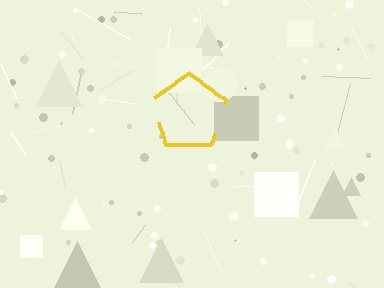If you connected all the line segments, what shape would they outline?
They would outline a pentagon.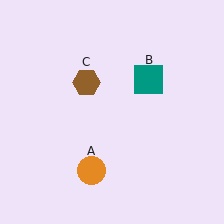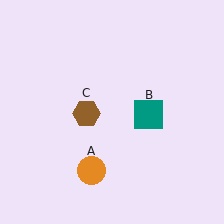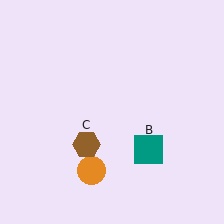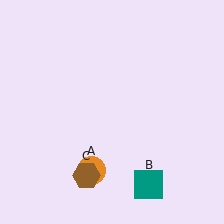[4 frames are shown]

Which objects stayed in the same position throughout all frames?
Orange circle (object A) remained stationary.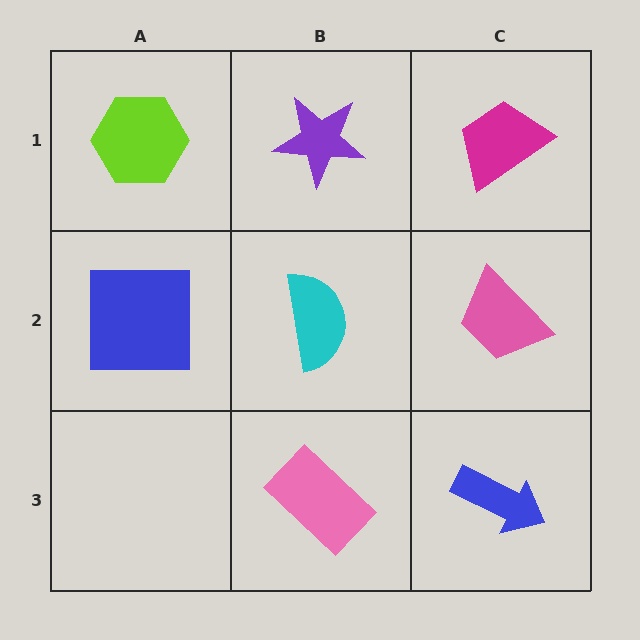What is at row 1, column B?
A purple star.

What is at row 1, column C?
A magenta trapezoid.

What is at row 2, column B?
A cyan semicircle.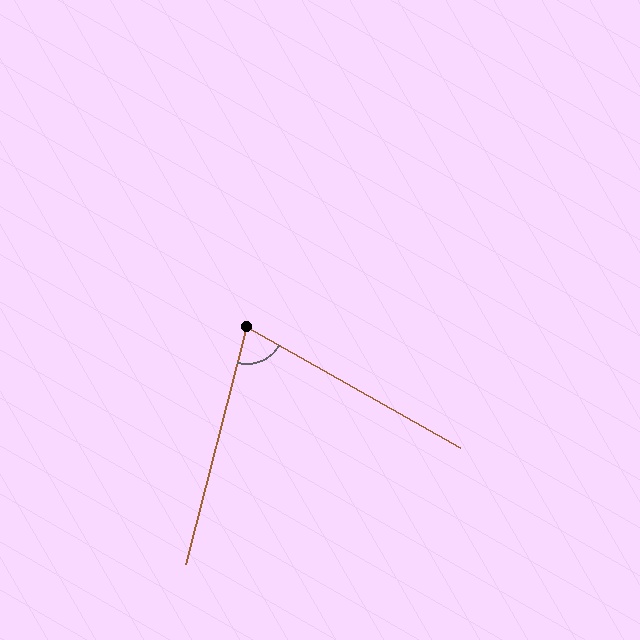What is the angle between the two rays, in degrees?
Approximately 75 degrees.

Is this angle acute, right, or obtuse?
It is acute.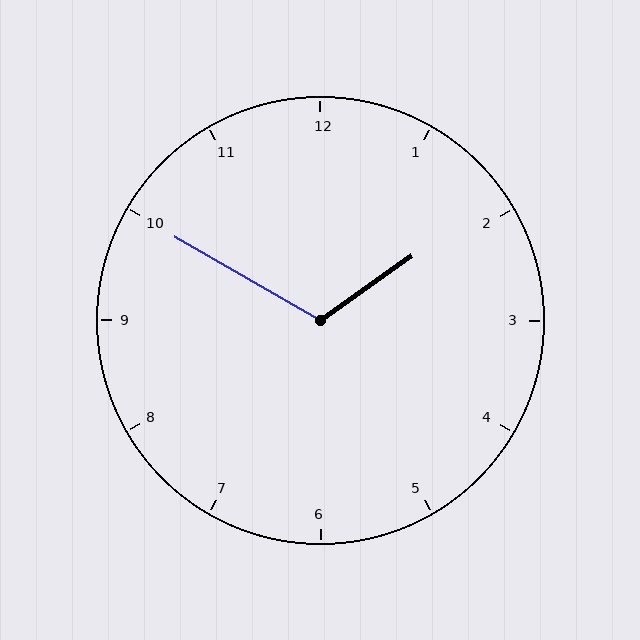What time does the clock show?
1:50.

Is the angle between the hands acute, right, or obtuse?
It is obtuse.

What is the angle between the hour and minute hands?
Approximately 115 degrees.